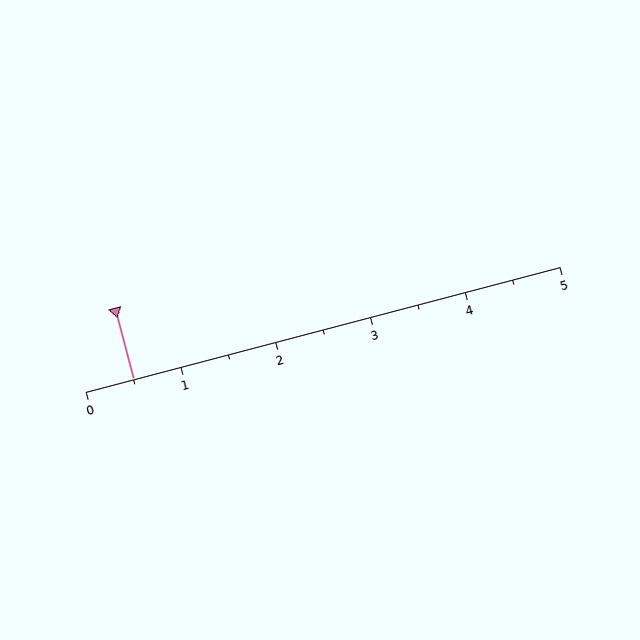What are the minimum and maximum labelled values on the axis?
The axis runs from 0 to 5.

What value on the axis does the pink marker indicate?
The marker indicates approximately 0.5.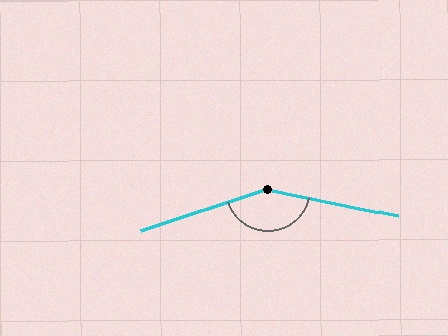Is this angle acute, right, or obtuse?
It is obtuse.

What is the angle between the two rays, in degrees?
Approximately 150 degrees.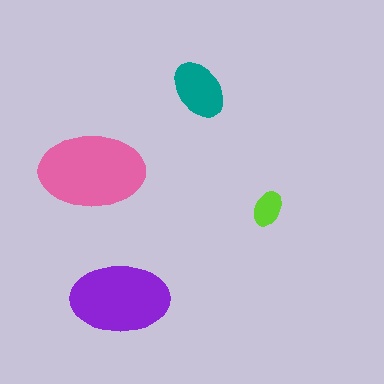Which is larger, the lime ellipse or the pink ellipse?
The pink one.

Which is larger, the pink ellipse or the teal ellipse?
The pink one.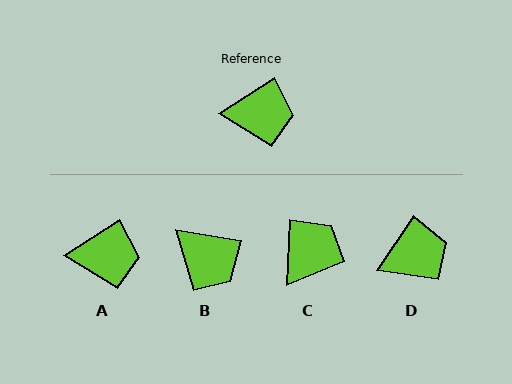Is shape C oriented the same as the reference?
No, it is off by about 55 degrees.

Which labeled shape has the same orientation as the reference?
A.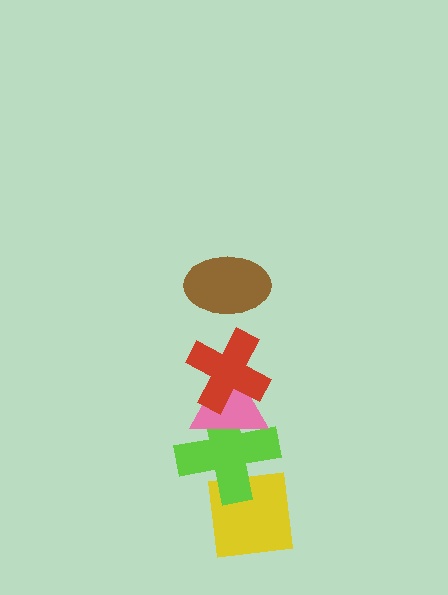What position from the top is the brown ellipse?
The brown ellipse is 1st from the top.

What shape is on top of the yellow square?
The lime cross is on top of the yellow square.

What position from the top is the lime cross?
The lime cross is 4th from the top.